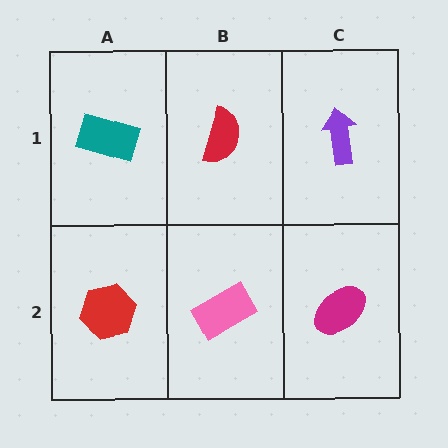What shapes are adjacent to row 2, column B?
A red semicircle (row 1, column B), a red hexagon (row 2, column A), a magenta ellipse (row 2, column C).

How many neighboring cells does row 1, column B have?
3.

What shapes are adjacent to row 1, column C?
A magenta ellipse (row 2, column C), a red semicircle (row 1, column B).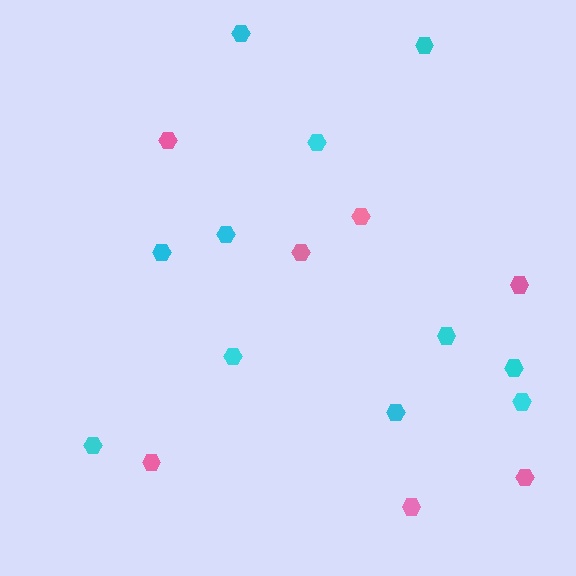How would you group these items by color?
There are 2 groups: one group of cyan hexagons (11) and one group of pink hexagons (7).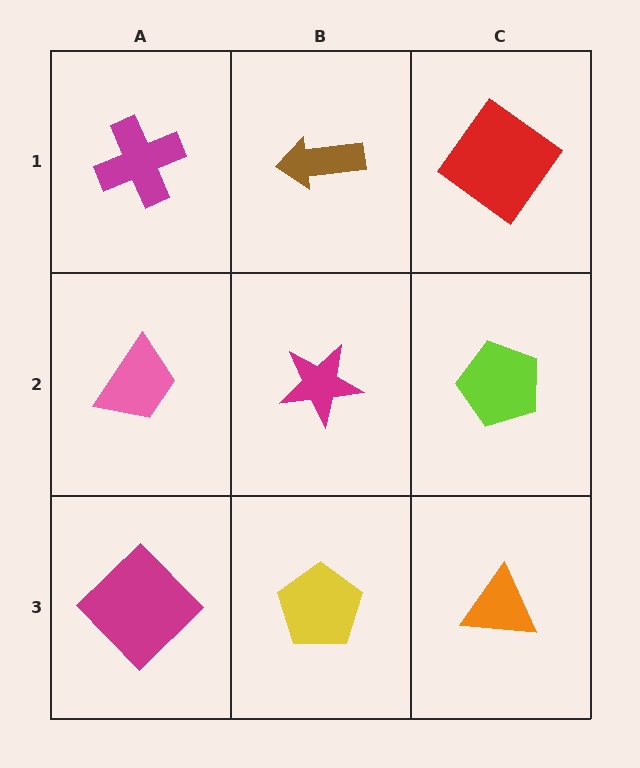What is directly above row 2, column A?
A magenta cross.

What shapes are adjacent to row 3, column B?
A magenta star (row 2, column B), a magenta diamond (row 3, column A), an orange triangle (row 3, column C).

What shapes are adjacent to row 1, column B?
A magenta star (row 2, column B), a magenta cross (row 1, column A), a red diamond (row 1, column C).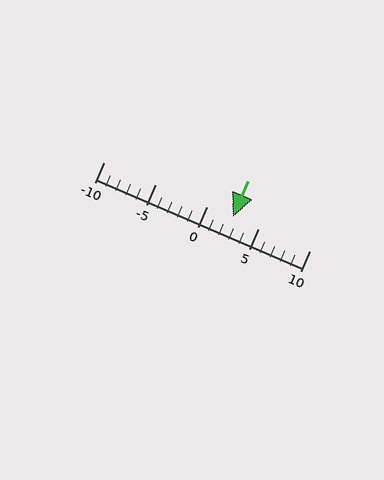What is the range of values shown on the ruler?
The ruler shows values from -10 to 10.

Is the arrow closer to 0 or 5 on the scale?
The arrow is closer to 5.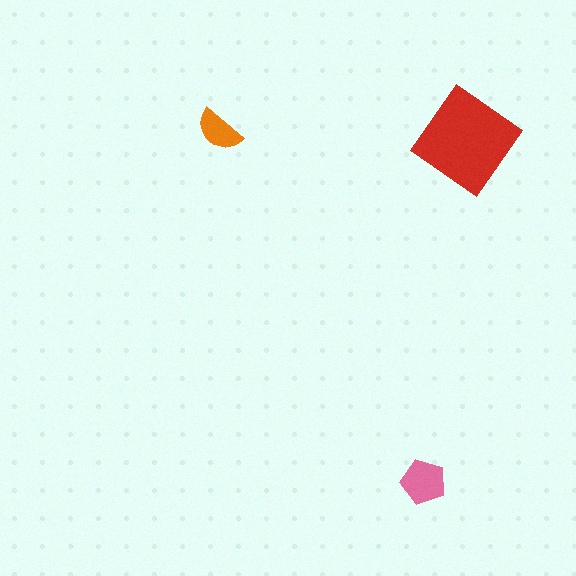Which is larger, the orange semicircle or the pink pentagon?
The pink pentagon.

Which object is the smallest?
The orange semicircle.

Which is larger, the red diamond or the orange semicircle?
The red diamond.